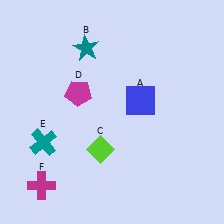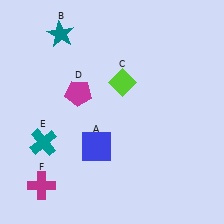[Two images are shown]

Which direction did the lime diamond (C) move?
The lime diamond (C) moved up.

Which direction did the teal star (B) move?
The teal star (B) moved left.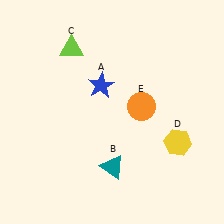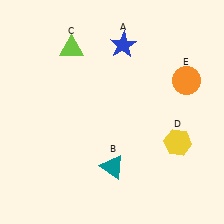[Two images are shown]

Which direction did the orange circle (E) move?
The orange circle (E) moved right.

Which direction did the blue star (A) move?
The blue star (A) moved up.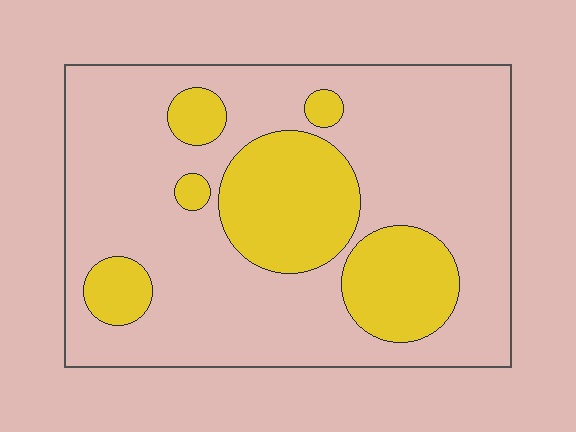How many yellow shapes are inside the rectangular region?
6.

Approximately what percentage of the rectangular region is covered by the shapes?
Approximately 25%.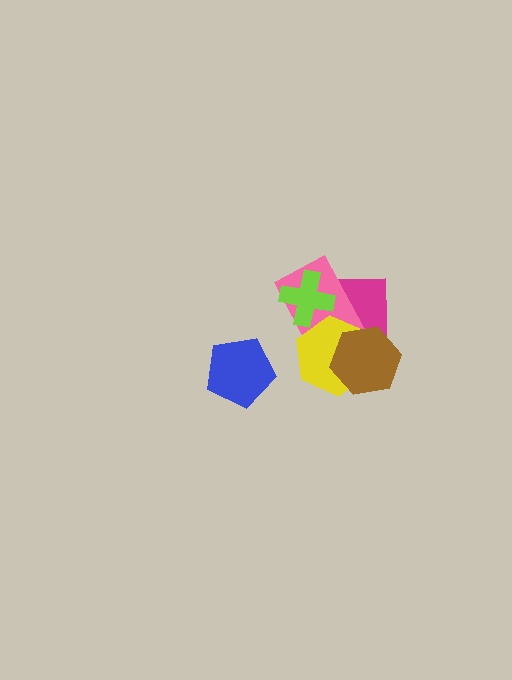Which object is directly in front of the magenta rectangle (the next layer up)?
The pink rectangle is directly in front of the magenta rectangle.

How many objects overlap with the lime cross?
2 objects overlap with the lime cross.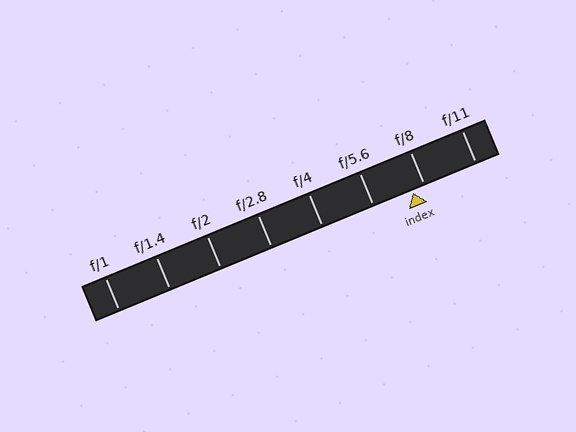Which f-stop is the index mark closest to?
The index mark is closest to f/8.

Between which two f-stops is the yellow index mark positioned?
The index mark is between f/5.6 and f/8.